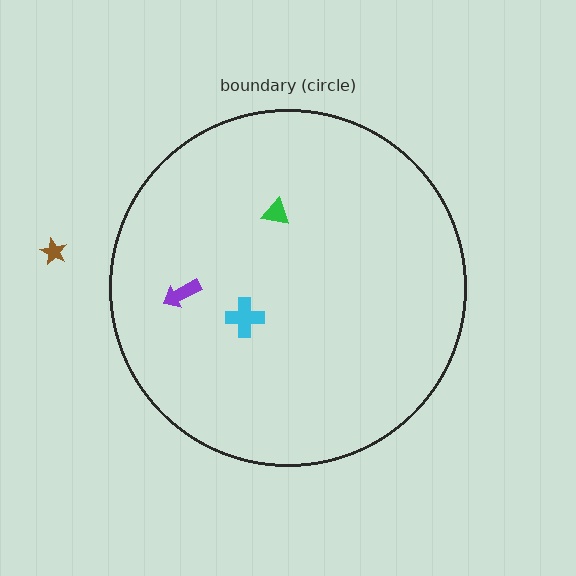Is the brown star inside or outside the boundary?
Outside.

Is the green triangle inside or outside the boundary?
Inside.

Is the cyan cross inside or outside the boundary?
Inside.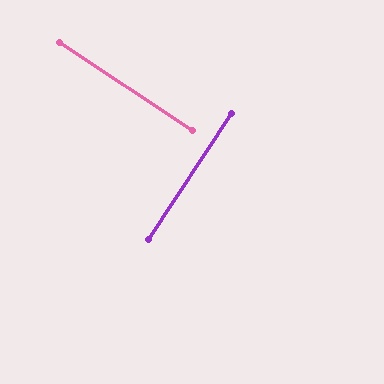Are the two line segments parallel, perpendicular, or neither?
Perpendicular — they meet at approximately 90°.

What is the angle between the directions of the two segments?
Approximately 90 degrees.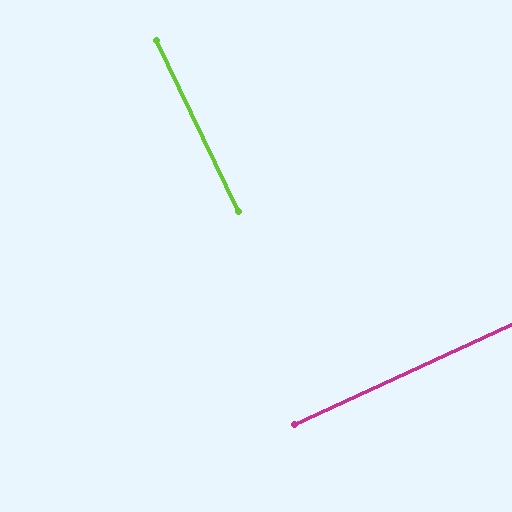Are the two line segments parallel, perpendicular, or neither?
Perpendicular — they meet at approximately 89°.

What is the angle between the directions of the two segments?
Approximately 89 degrees.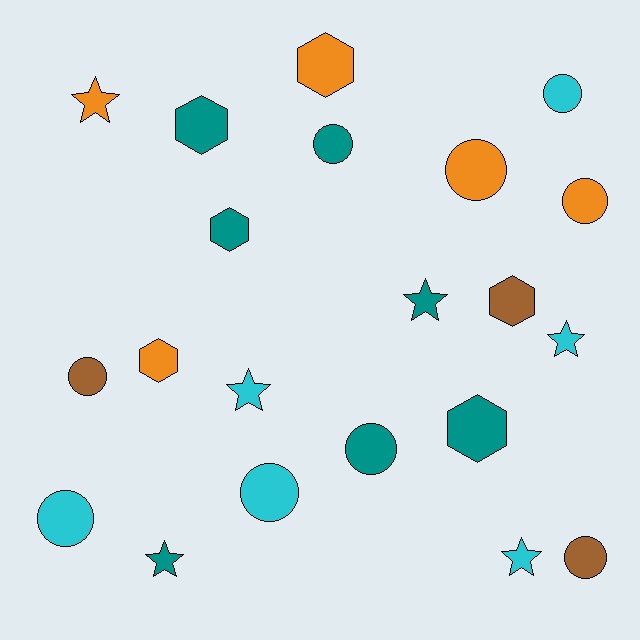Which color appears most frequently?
Teal, with 7 objects.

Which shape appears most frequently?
Circle, with 9 objects.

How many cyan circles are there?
There are 3 cyan circles.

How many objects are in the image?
There are 21 objects.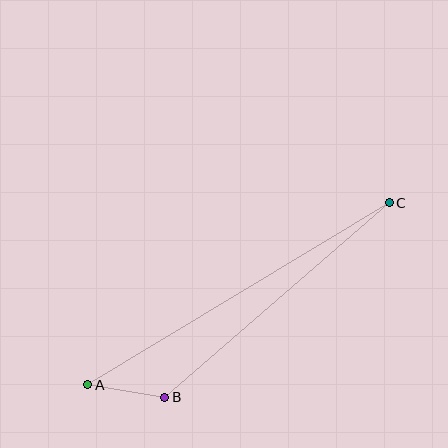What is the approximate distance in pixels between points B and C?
The distance between B and C is approximately 297 pixels.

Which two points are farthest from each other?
Points A and C are farthest from each other.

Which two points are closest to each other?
Points A and B are closest to each other.